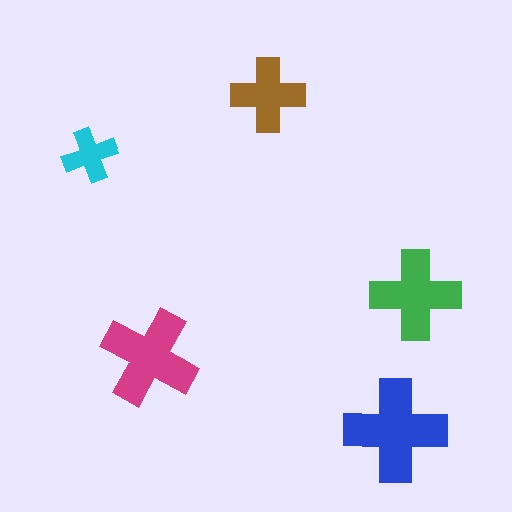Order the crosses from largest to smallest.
the blue one, the magenta one, the green one, the brown one, the cyan one.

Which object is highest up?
The brown cross is topmost.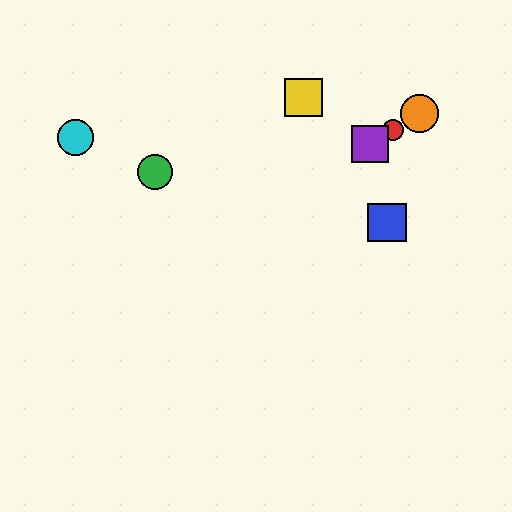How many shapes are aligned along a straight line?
3 shapes (the red circle, the purple square, the orange circle) are aligned along a straight line.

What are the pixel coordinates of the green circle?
The green circle is at (155, 172).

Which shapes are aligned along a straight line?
The red circle, the purple square, the orange circle are aligned along a straight line.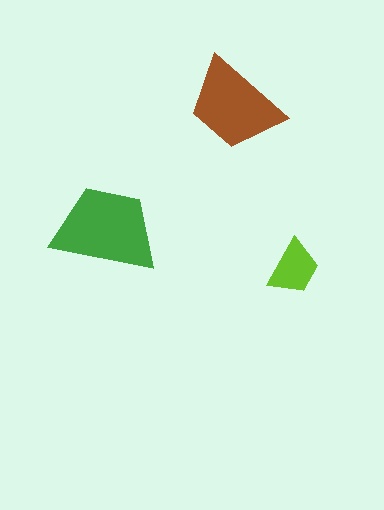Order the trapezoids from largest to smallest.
the green one, the brown one, the lime one.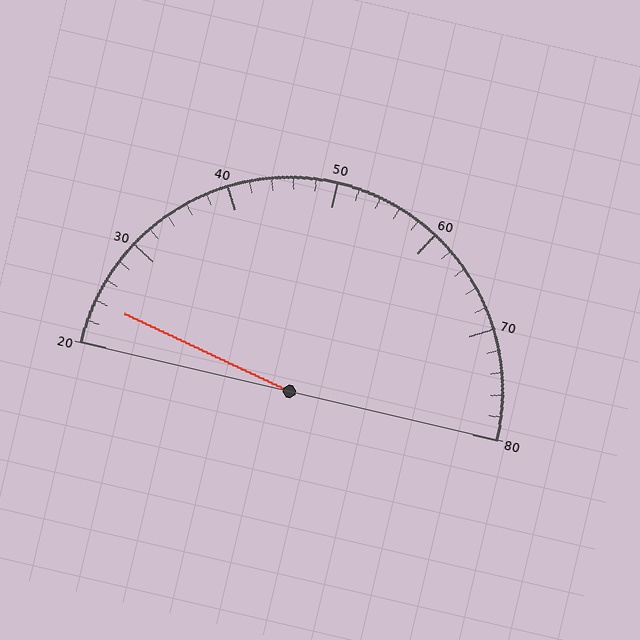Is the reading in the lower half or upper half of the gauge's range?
The reading is in the lower half of the range (20 to 80).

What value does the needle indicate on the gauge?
The needle indicates approximately 24.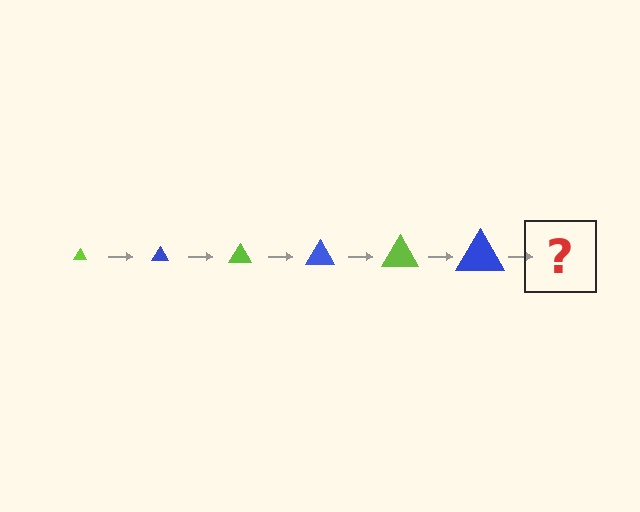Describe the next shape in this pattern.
It should be a lime triangle, larger than the previous one.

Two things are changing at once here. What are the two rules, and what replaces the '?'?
The two rules are that the triangle grows larger each step and the color cycles through lime and blue. The '?' should be a lime triangle, larger than the previous one.